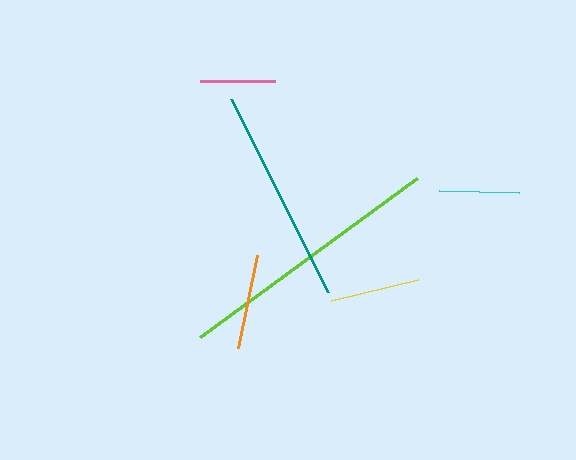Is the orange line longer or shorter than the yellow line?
The orange line is longer than the yellow line.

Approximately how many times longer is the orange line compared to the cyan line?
The orange line is approximately 1.2 times the length of the cyan line.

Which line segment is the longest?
The lime line is the longest at approximately 268 pixels.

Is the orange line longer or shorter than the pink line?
The orange line is longer than the pink line.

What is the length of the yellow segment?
The yellow segment is approximately 90 pixels long.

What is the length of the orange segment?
The orange segment is approximately 95 pixels long.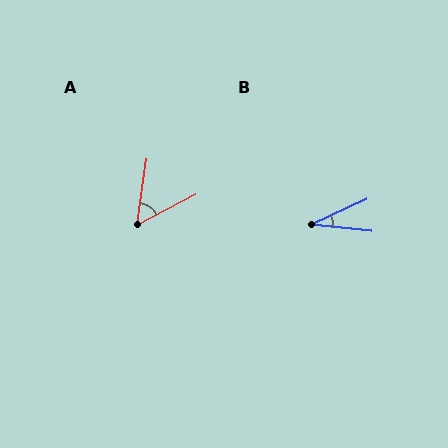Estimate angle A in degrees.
Approximately 54 degrees.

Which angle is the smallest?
B, at approximately 31 degrees.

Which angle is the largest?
A, at approximately 54 degrees.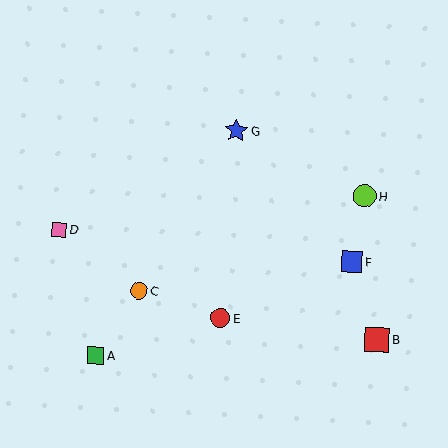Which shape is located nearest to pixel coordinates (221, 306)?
The red circle (labeled E) at (220, 318) is nearest to that location.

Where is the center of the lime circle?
The center of the lime circle is at (365, 196).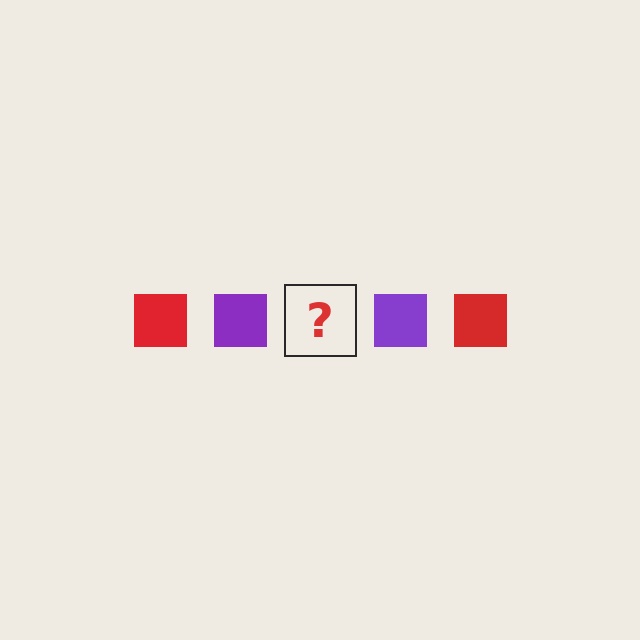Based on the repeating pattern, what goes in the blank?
The blank should be a red square.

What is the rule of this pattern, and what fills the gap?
The rule is that the pattern cycles through red, purple squares. The gap should be filled with a red square.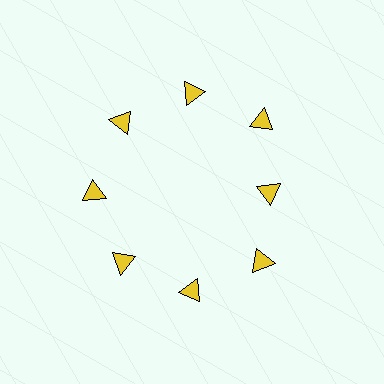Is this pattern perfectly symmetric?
No. The 8 yellow triangles are arranged in a ring, but one element near the 3 o'clock position is pulled inward toward the center, breaking the 8-fold rotational symmetry.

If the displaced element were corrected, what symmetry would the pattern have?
It would have 8-fold rotational symmetry — the pattern would map onto itself every 45 degrees.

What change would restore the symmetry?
The symmetry would be restored by moving it outward, back onto the ring so that all 8 triangles sit at equal angles and equal distance from the center.